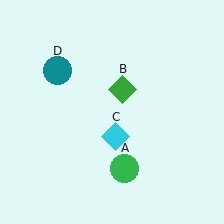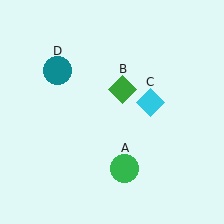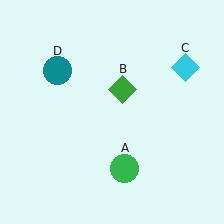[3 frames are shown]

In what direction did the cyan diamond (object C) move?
The cyan diamond (object C) moved up and to the right.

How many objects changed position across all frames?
1 object changed position: cyan diamond (object C).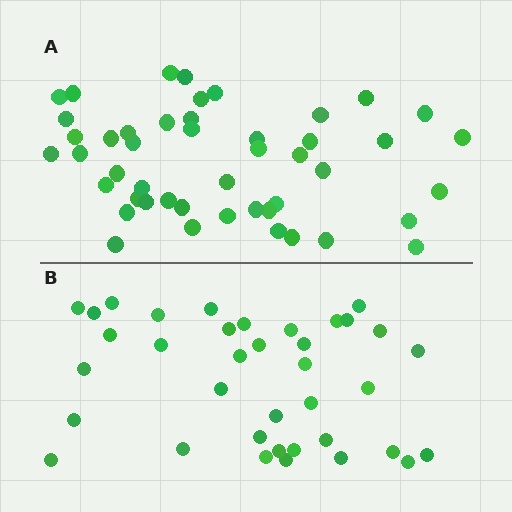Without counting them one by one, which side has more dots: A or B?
Region A (the top region) has more dots.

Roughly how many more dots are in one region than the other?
Region A has roughly 10 or so more dots than region B.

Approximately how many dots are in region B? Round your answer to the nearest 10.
About 40 dots. (The exact count is 37, which rounds to 40.)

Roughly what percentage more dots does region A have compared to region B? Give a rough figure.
About 25% more.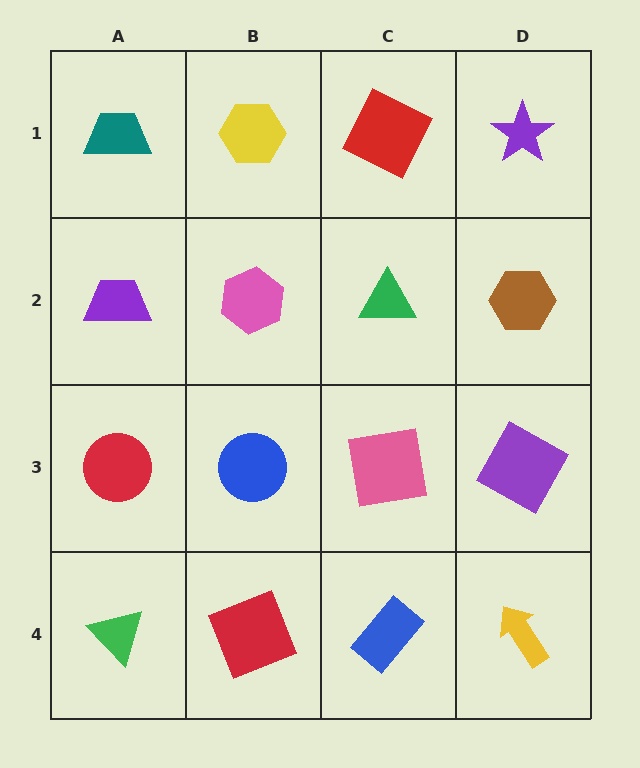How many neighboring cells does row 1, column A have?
2.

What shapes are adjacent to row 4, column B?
A blue circle (row 3, column B), a green triangle (row 4, column A), a blue rectangle (row 4, column C).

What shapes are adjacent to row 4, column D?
A purple square (row 3, column D), a blue rectangle (row 4, column C).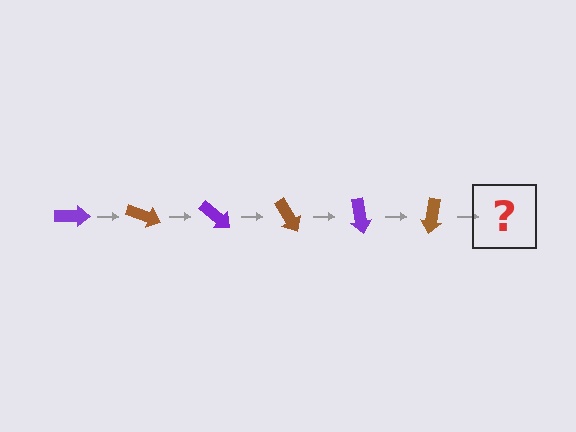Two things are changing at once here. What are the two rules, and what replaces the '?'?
The two rules are that it rotates 20 degrees each step and the color cycles through purple and brown. The '?' should be a purple arrow, rotated 120 degrees from the start.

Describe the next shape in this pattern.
It should be a purple arrow, rotated 120 degrees from the start.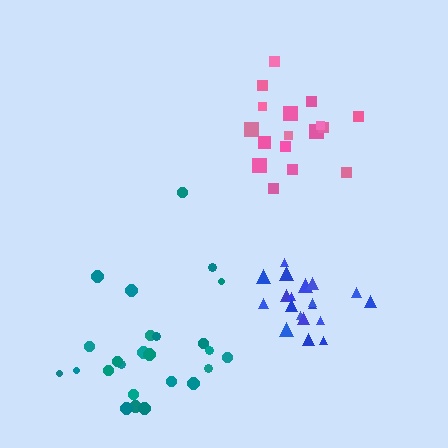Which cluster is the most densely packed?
Blue.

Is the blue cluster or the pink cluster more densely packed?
Blue.